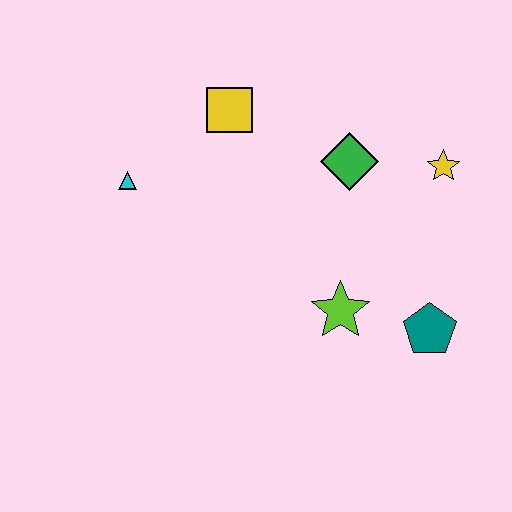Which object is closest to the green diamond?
The yellow star is closest to the green diamond.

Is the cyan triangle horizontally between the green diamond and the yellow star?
No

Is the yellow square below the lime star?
No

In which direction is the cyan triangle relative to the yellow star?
The cyan triangle is to the left of the yellow star.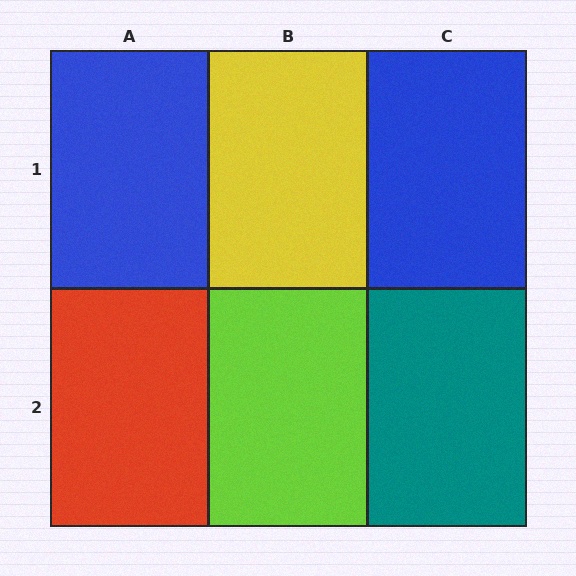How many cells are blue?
2 cells are blue.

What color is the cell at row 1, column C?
Blue.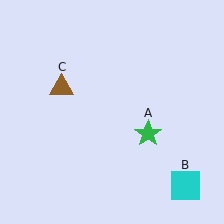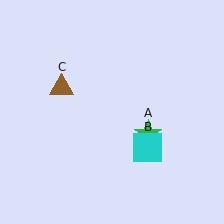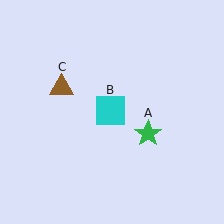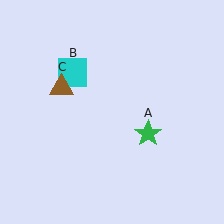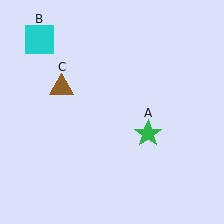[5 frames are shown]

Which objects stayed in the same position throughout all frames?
Green star (object A) and brown triangle (object C) remained stationary.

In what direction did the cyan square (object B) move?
The cyan square (object B) moved up and to the left.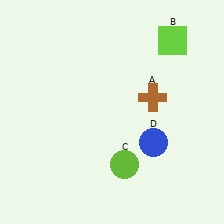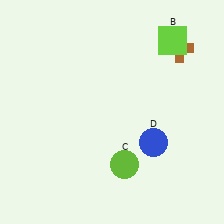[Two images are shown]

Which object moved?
The brown cross (A) moved up.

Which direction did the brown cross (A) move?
The brown cross (A) moved up.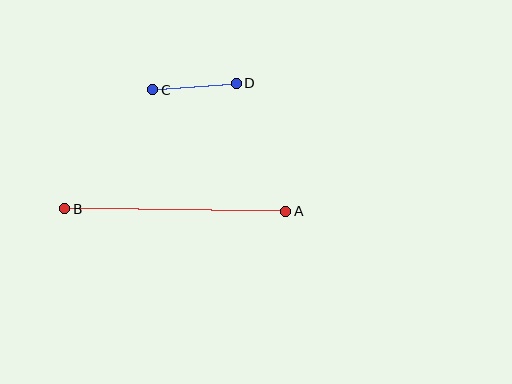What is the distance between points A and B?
The distance is approximately 221 pixels.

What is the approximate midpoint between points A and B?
The midpoint is at approximately (175, 210) pixels.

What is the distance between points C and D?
The distance is approximately 83 pixels.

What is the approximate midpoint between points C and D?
The midpoint is at approximately (194, 87) pixels.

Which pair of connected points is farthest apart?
Points A and B are farthest apart.